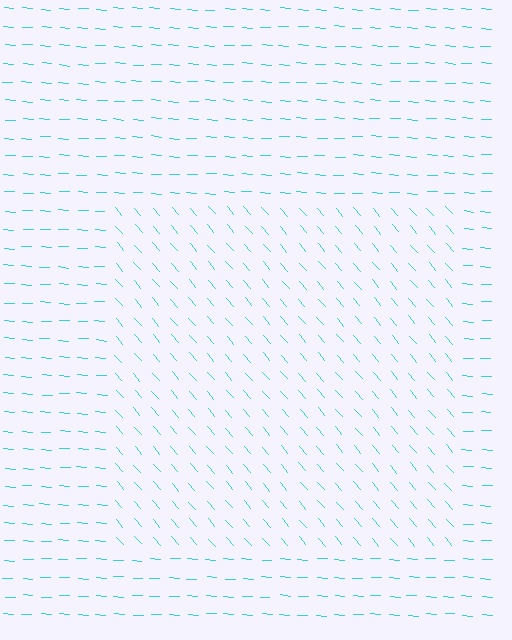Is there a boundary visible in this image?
Yes, there is a texture boundary formed by a change in line orientation.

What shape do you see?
I see a rectangle.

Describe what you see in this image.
The image is filled with small cyan line segments. A rectangle region in the image has lines oriented differently from the surrounding lines, creating a visible texture boundary.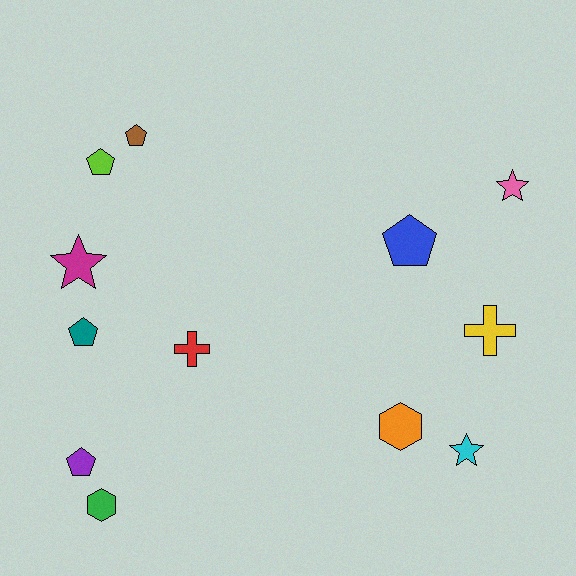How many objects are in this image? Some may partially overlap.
There are 12 objects.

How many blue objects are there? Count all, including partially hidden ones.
There is 1 blue object.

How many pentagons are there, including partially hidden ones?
There are 5 pentagons.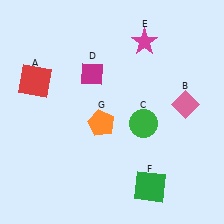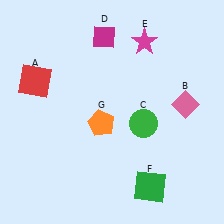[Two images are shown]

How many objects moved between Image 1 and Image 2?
1 object moved between the two images.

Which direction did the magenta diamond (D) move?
The magenta diamond (D) moved up.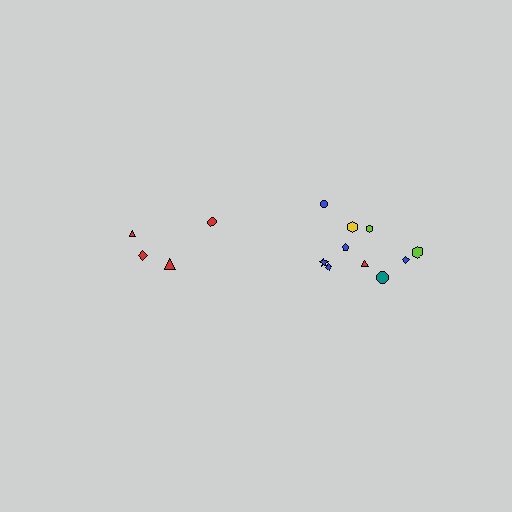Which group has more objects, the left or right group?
The right group.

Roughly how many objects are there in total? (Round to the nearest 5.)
Roughly 15 objects in total.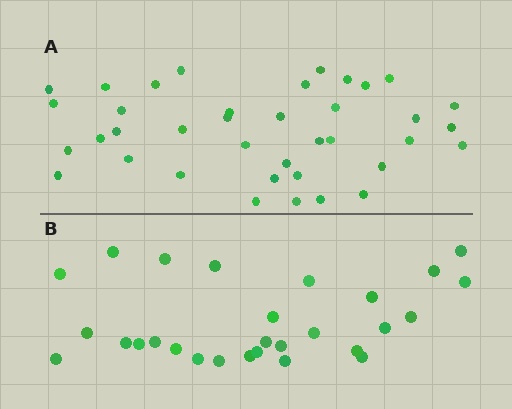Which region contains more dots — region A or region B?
Region A (the top region) has more dots.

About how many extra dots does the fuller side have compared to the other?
Region A has roughly 10 or so more dots than region B.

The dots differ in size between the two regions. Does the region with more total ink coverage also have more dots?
No. Region B has more total ink coverage because its dots are larger, but region A actually contains more individual dots. Total area can be misleading — the number of items is what matters here.